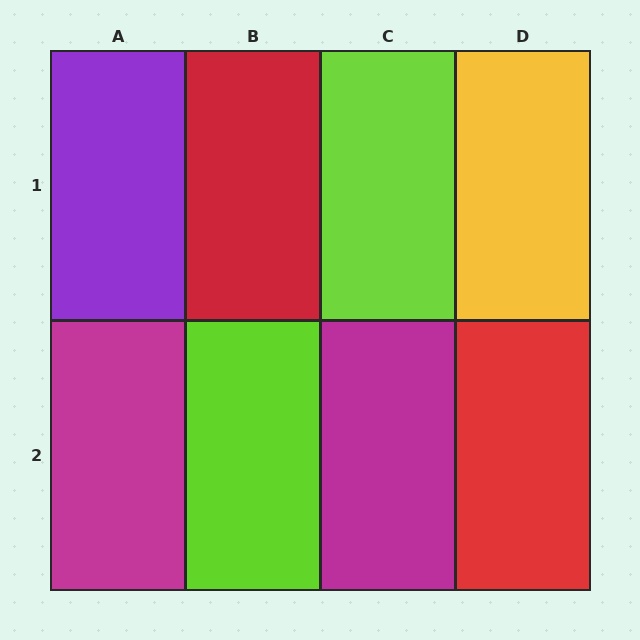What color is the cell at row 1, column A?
Purple.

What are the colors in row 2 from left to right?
Magenta, lime, magenta, red.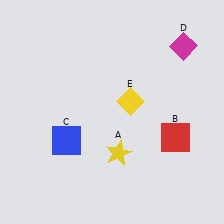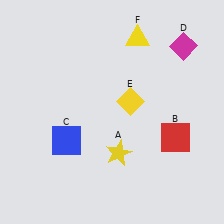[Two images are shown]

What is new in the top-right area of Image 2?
A yellow triangle (F) was added in the top-right area of Image 2.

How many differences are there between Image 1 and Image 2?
There is 1 difference between the two images.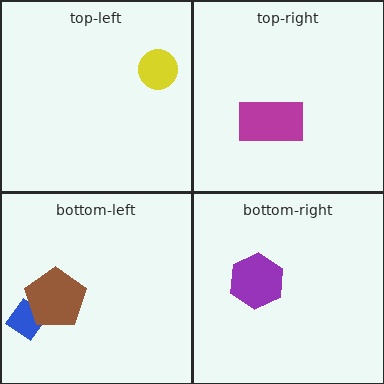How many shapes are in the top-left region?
1.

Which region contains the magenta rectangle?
The top-right region.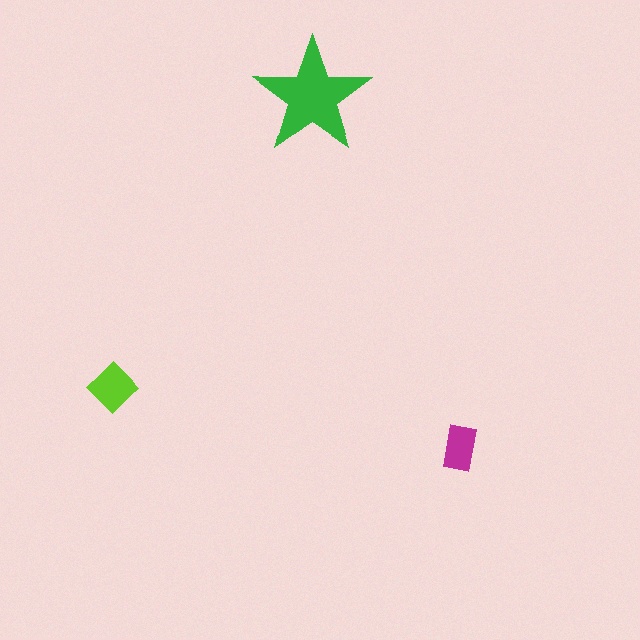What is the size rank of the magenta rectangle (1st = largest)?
3rd.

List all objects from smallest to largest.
The magenta rectangle, the lime diamond, the green star.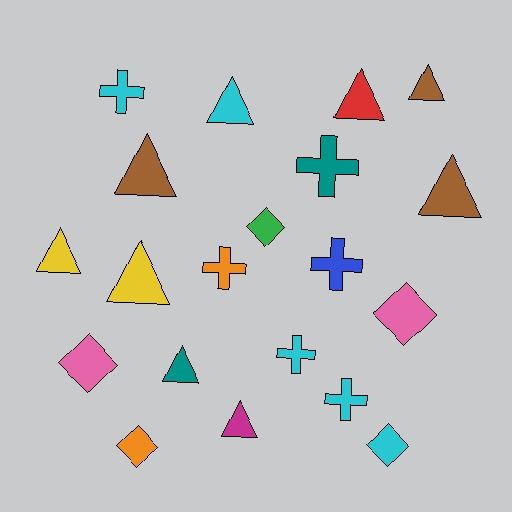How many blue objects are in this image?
There is 1 blue object.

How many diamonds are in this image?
There are 5 diamonds.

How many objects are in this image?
There are 20 objects.